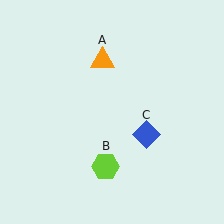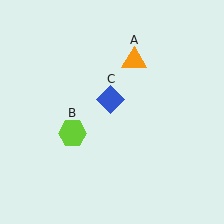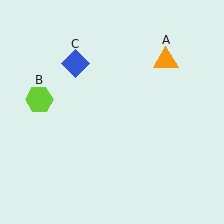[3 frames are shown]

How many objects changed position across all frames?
3 objects changed position: orange triangle (object A), lime hexagon (object B), blue diamond (object C).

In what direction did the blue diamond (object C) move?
The blue diamond (object C) moved up and to the left.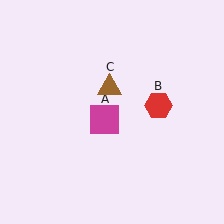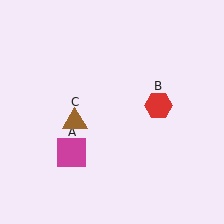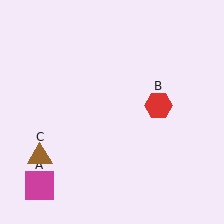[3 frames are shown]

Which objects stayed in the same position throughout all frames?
Red hexagon (object B) remained stationary.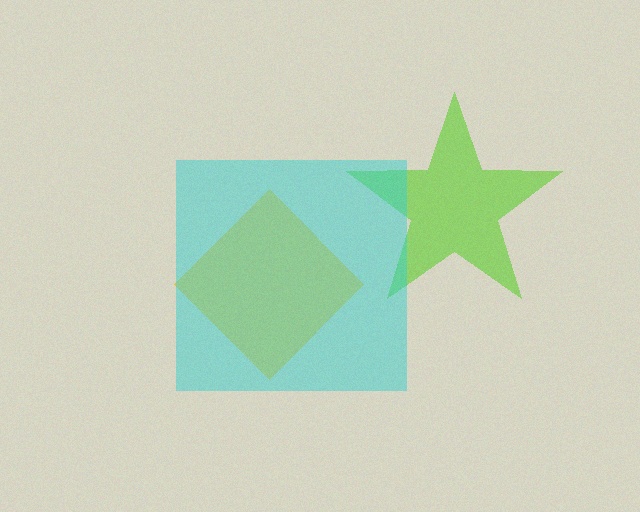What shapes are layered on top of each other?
The layered shapes are: a lime star, a yellow diamond, a cyan square.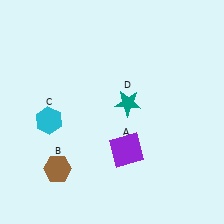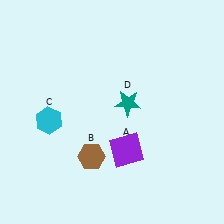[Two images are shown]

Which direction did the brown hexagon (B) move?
The brown hexagon (B) moved right.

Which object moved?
The brown hexagon (B) moved right.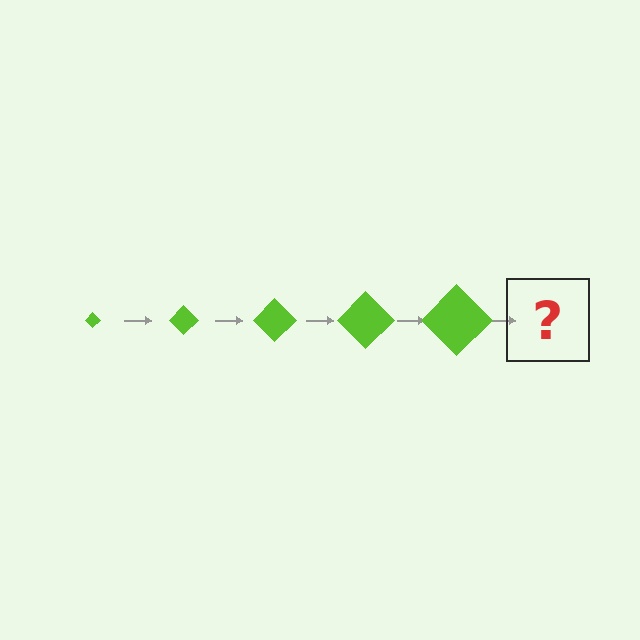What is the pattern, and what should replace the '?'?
The pattern is that the diamond gets progressively larger each step. The '?' should be a lime diamond, larger than the previous one.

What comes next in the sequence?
The next element should be a lime diamond, larger than the previous one.